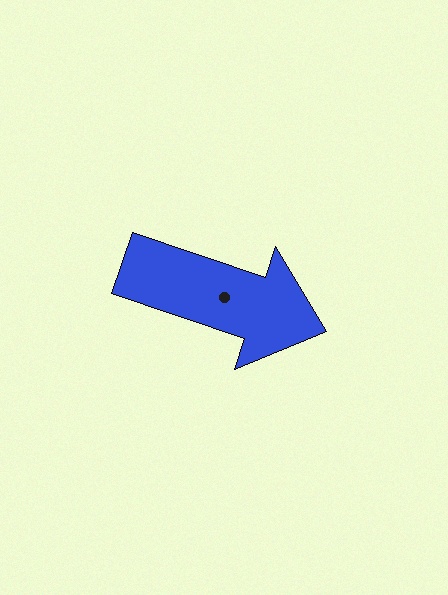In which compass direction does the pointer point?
East.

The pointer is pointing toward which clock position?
Roughly 4 o'clock.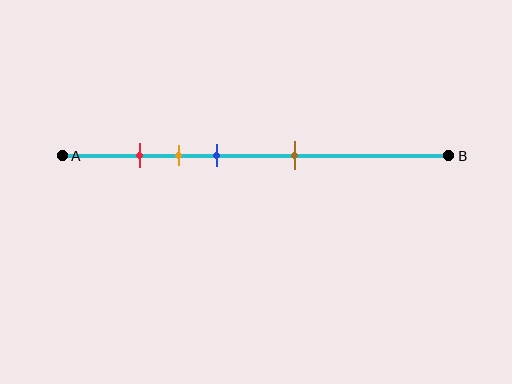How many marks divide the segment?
There are 4 marks dividing the segment.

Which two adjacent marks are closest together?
The red and orange marks are the closest adjacent pair.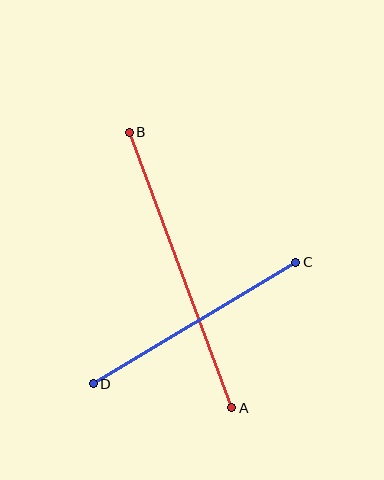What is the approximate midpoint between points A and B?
The midpoint is at approximately (181, 270) pixels.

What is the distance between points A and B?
The distance is approximately 294 pixels.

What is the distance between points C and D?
The distance is approximately 236 pixels.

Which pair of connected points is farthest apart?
Points A and B are farthest apart.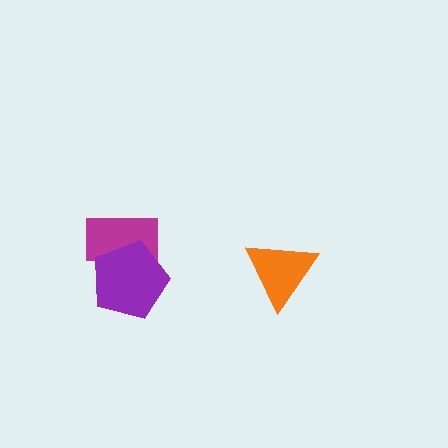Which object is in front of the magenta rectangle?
The purple pentagon is in front of the magenta rectangle.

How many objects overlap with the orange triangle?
0 objects overlap with the orange triangle.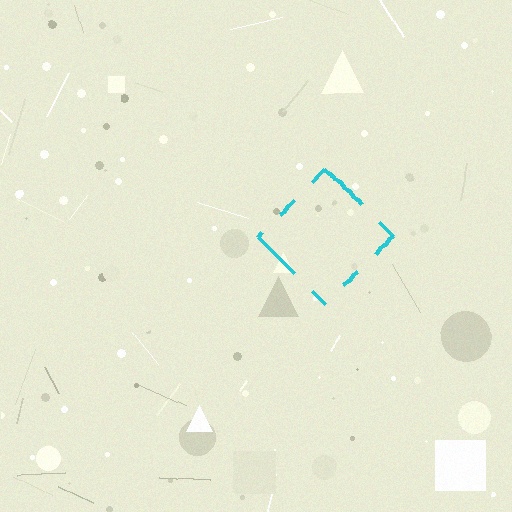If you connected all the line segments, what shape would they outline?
They would outline a diamond.